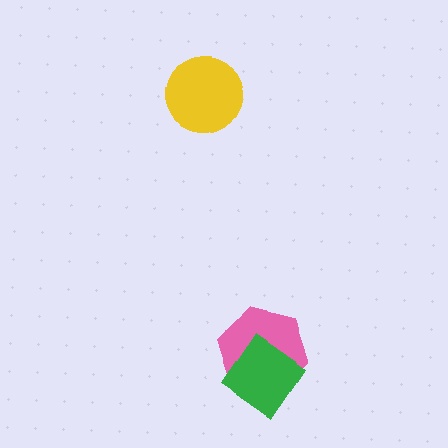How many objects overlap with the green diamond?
1 object overlaps with the green diamond.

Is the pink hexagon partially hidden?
Yes, it is partially covered by another shape.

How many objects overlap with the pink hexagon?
1 object overlaps with the pink hexagon.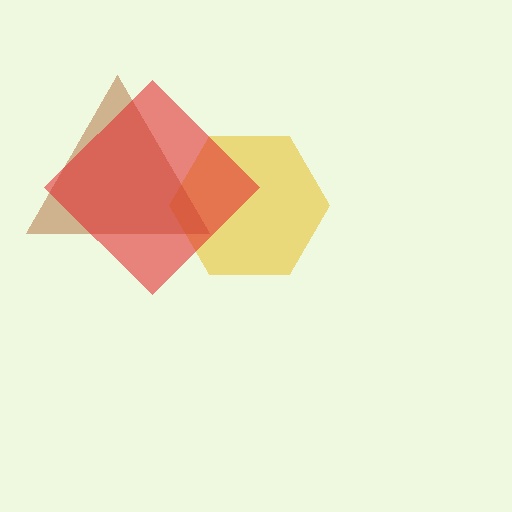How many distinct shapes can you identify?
There are 3 distinct shapes: a yellow hexagon, a brown triangle, a red diamond.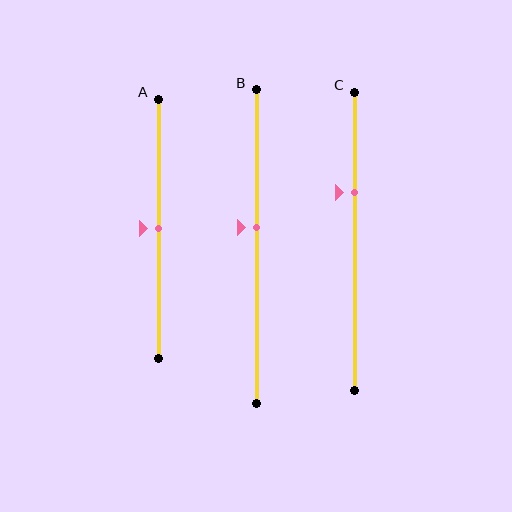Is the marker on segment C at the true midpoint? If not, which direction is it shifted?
No, the marker on segment C is shifted upward by about 17% of the segment length.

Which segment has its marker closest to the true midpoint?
Segment A has its marker closest to the true midpoint.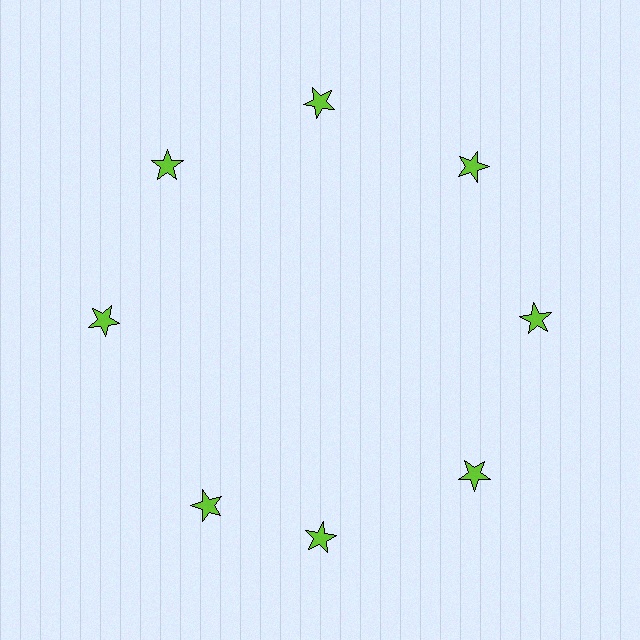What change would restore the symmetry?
The symmetry would be restored by rotating it back into even spacing with its neighbors so that all 8 stars sit at equal angles and equal distance from the center.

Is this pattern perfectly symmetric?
No. The 8 lime stars are arranged in a ring, but one element near the 8 o'clock position is rotated out of alignment along the ring, breaking the 8-fold rotational symmetry.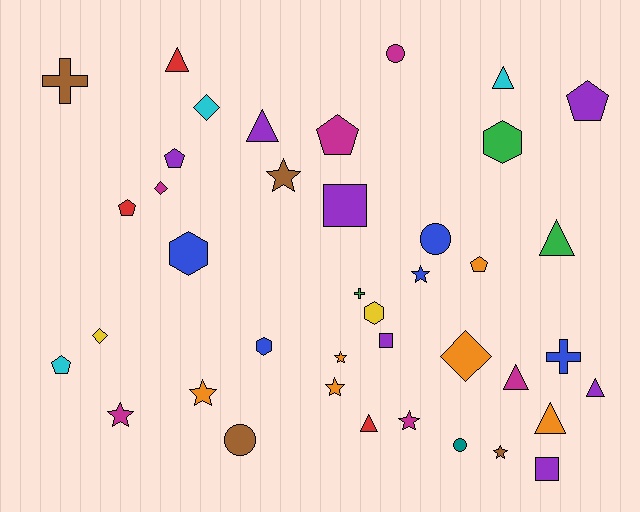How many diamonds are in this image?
There are 4 diamonds.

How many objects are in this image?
There are 40 objects.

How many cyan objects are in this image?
There are 3 cyan objects.